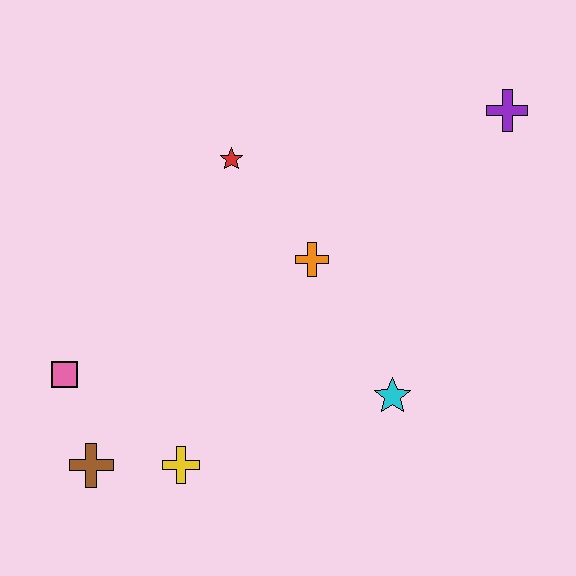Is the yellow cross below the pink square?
Yes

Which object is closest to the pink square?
The brown cross is closest to the pink square.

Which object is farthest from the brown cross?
The purple cross is farthest from the brown cross.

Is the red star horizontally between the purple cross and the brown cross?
Yes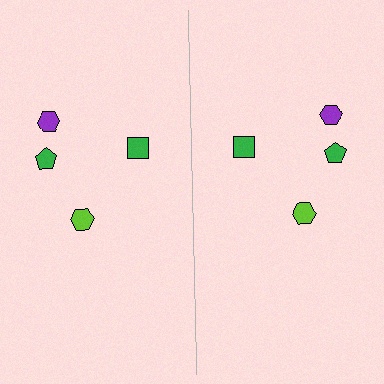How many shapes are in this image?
There are 8 shapes in this image.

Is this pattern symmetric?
Yes, this pattern has bilateral (reflection) symmetry.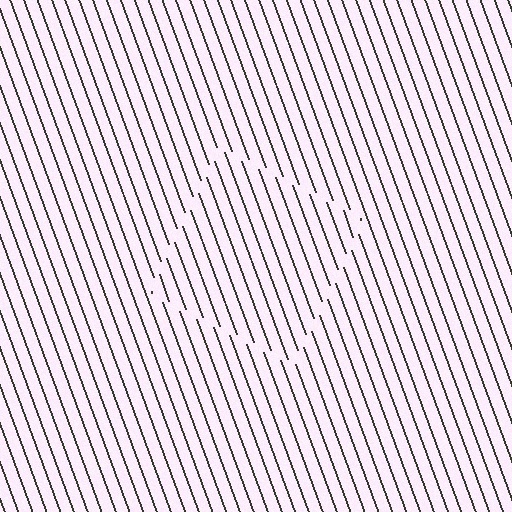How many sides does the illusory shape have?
4 sides — the line-ends trace a square.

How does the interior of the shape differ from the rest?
The interior of the shape contains the same grating, shifted by half a period — the contour is defined by the phase discontinuity where line-ends from the inner and outer gratings abut.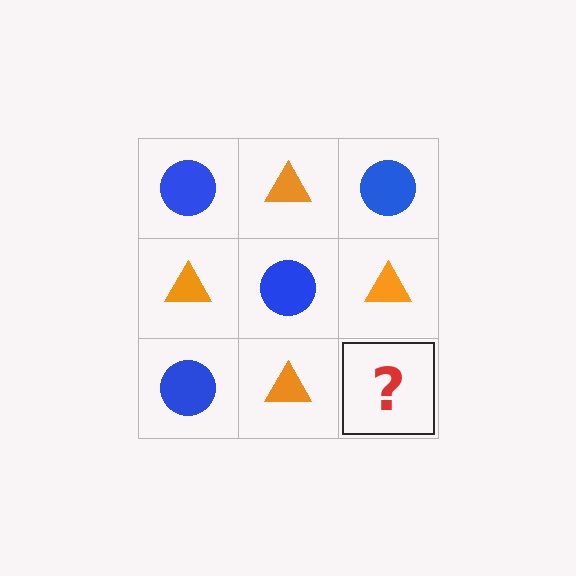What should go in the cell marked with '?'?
The missing cell should contain a blue circle.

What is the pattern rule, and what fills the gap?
The rule is that it alternates blue circle and orange triangle in a checkerboard pattern. The gap should be filled with a blue circle.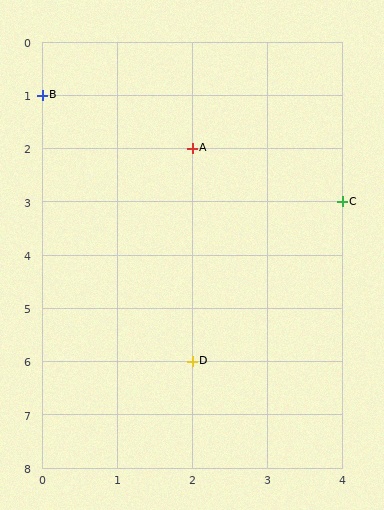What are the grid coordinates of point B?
Point B is at grid coordinates (0, 1).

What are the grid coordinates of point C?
Point C is at grid coordinates (4, 3).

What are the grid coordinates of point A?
Point A is at grid coordinates (2, 2).